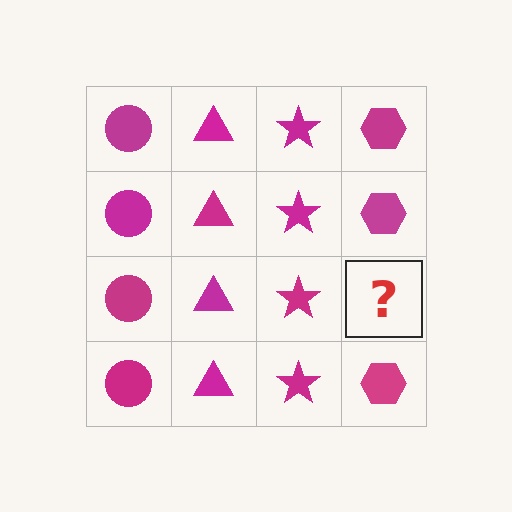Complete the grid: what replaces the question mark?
The question mark should be replaced with a magenta hexagon.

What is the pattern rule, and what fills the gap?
The rule is that each column has a consistent shape. The gap should be filled with a magenta hexagon.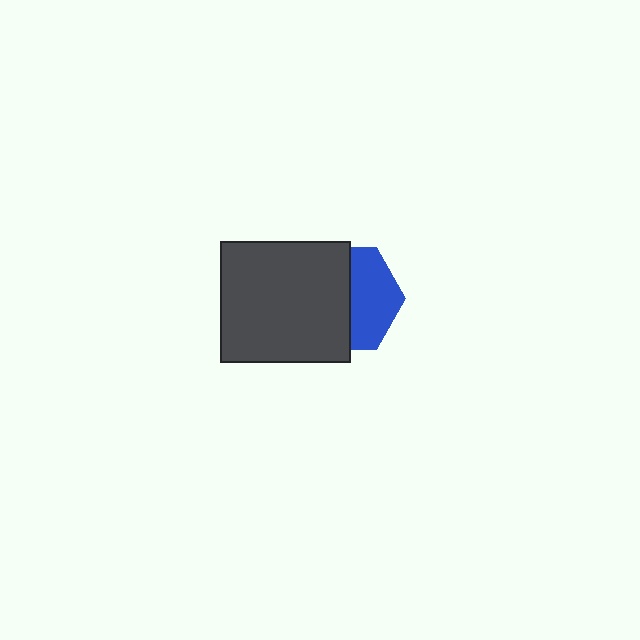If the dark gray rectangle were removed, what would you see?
You would see the complete blue hexagon.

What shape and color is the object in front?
The object in front is a dark gray rectangle.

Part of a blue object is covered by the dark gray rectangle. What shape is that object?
It is a hexagon.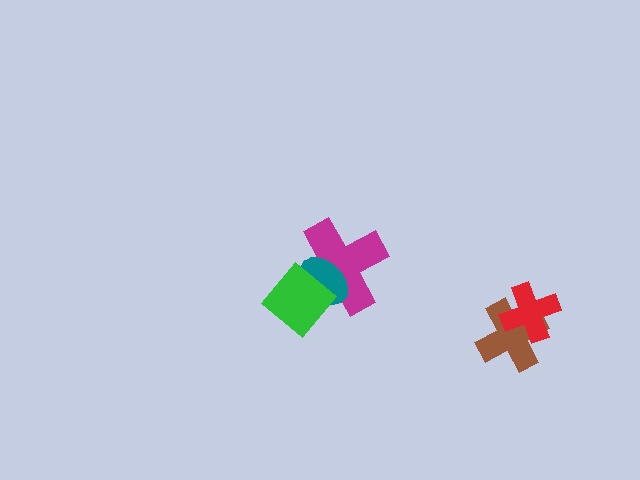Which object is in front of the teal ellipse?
The green diamond is in front of the teal ellipse.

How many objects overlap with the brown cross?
1 object overlaps with the brown cross.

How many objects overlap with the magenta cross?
2 objects overlap with the magenta cross.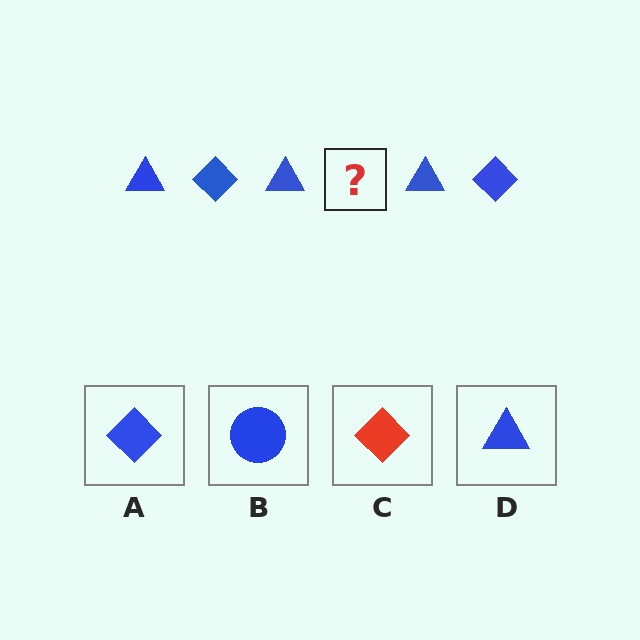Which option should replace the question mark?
Option A.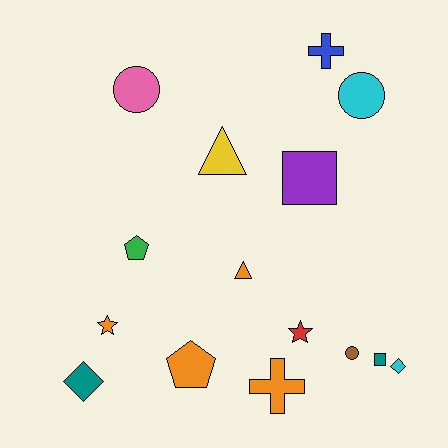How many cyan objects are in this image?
There are 2 cyan objects.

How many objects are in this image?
There are 15 objects.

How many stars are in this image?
There are 2 stars.